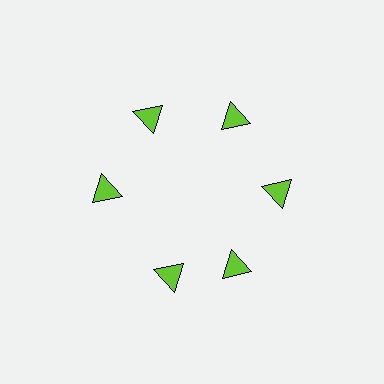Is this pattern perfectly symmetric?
No. The 6 lime triangles are arranged in a ring, but one element near the 7 o'clock position is rotated out of alignment along the ring, breaking the 6-fold rotational symmetry.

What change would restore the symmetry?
The symmetry would be restored by rotating it back into even spacing with its neighbors so that all 6 triangles sit at equal angles and equal distance from the center.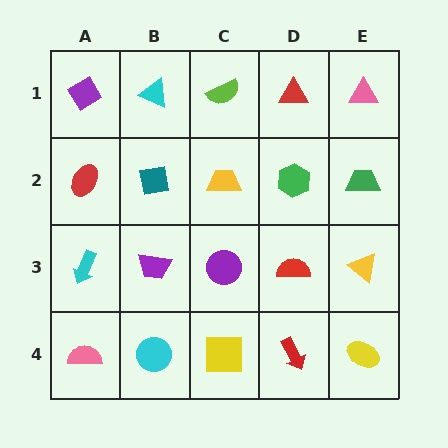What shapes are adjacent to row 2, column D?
A red triangle (row 1, column D), a red semicircle (row 3, column D), a yellow trapezoid (row 2, column C), a green trapezoid (row 2, column E).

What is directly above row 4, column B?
A purple trapezoid.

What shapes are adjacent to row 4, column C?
A purple circle (row 3, column C), a cyan circle (row 4, column B), a red arrow (row 4, column D).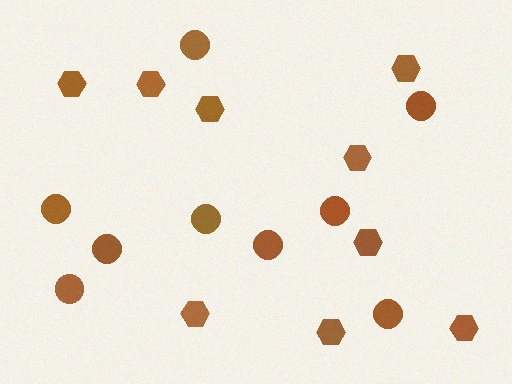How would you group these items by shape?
There are 2 groups: one group of hexagons (9) and one group of circles (9).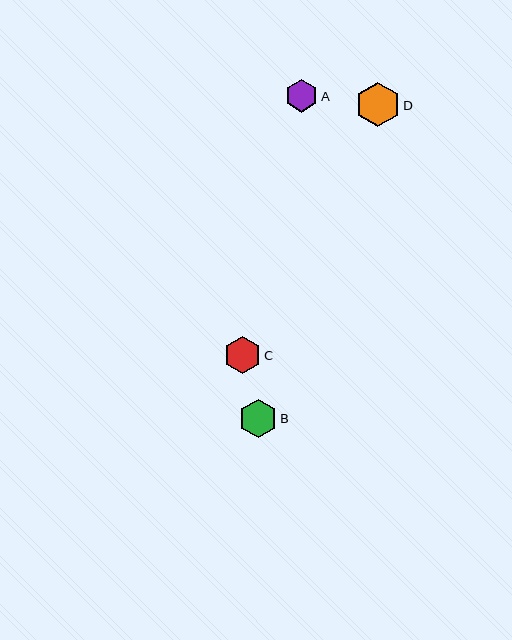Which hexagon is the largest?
Hexagon D is the largest with a size of approximately 45 pixels.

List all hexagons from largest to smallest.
From largest to smallest: D, B, C, A.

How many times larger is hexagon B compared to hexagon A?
Hexagon B is approximately 1.2 times the size of hexagon A.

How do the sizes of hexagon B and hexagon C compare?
Hexagon B and hexagon C are approximately the same size.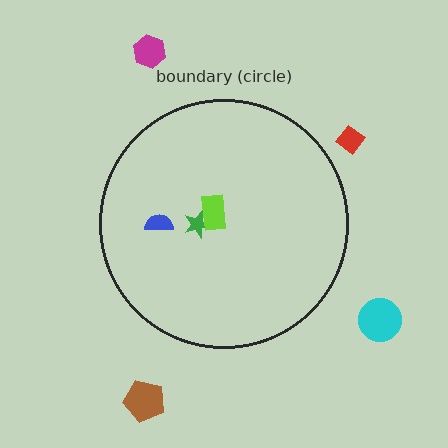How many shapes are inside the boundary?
3 inside, 4 outside.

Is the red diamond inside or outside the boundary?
Outside.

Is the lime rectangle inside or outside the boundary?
Inside.